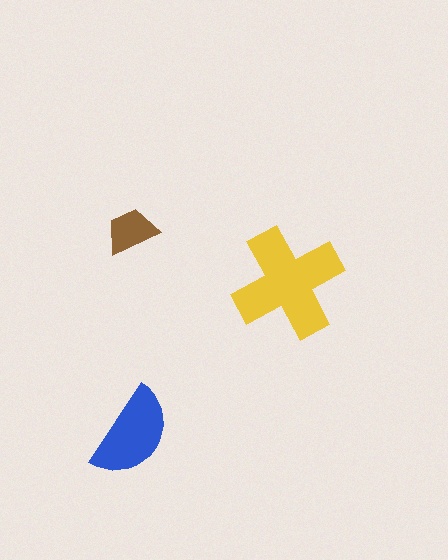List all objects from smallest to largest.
The brown trapezoid, the blue semicircle, the yellow cross.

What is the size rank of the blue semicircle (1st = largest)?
2nd.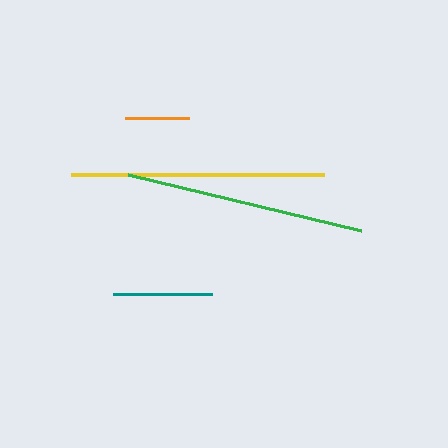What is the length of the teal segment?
The teal segment is approximately 99 pixels long.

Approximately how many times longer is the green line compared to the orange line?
The green line is approximately 3.7 times the length of the orange line.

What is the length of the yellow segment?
The yellow segment is approximately 253 pixels long.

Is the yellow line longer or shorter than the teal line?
The yellow line is longer than the teal line.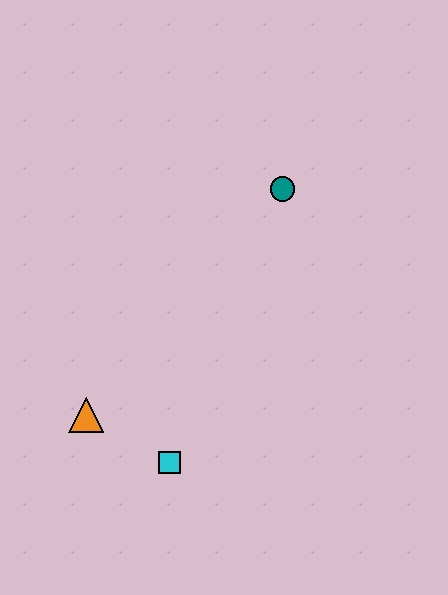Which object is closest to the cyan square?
The orange triangle is closest to the cyan square.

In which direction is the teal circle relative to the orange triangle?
The teal circle is above the orange triangle.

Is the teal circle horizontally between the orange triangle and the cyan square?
No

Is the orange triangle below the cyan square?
No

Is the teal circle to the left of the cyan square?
No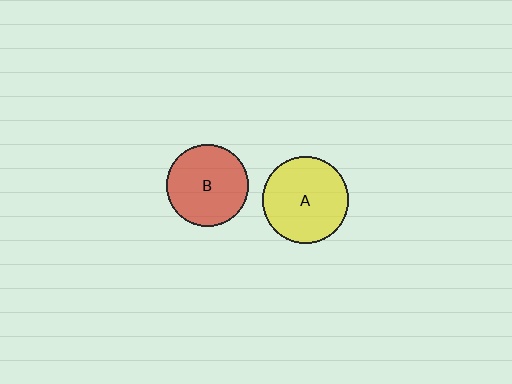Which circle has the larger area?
Circle A (yellow).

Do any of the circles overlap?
No, none of the circles overlap.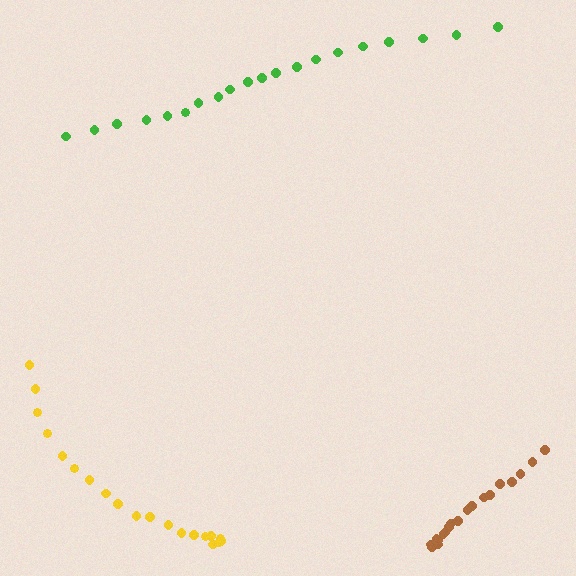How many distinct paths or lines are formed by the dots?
There are 3 distinct paths.